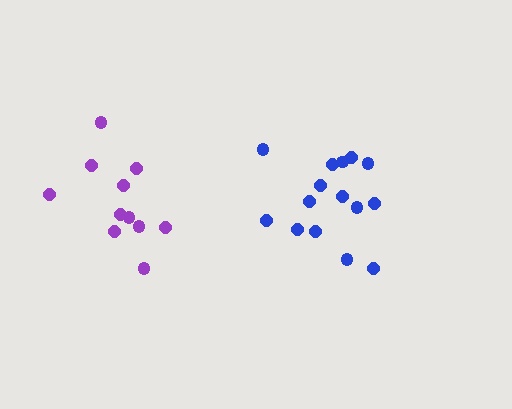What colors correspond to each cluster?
The clusters are colored: purple, blue.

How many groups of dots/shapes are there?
There are 2 groups.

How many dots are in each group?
Group 1: 11 dots, Group 2: 15 dots (26 total).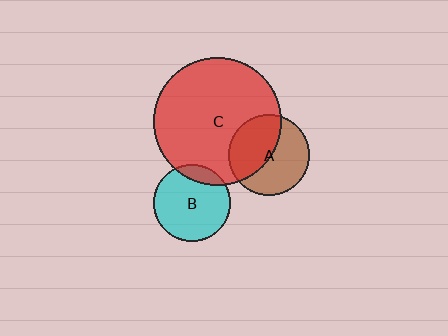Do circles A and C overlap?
Yes.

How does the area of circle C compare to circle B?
Approximately 2.8 times.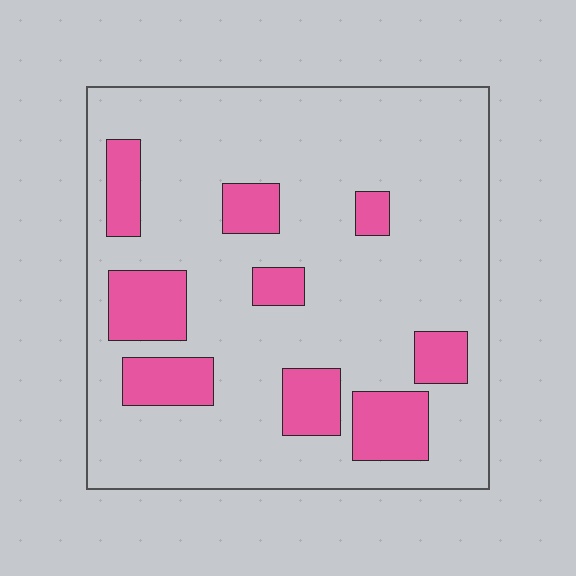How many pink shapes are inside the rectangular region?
9.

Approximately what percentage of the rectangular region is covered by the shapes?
Approximately 20%.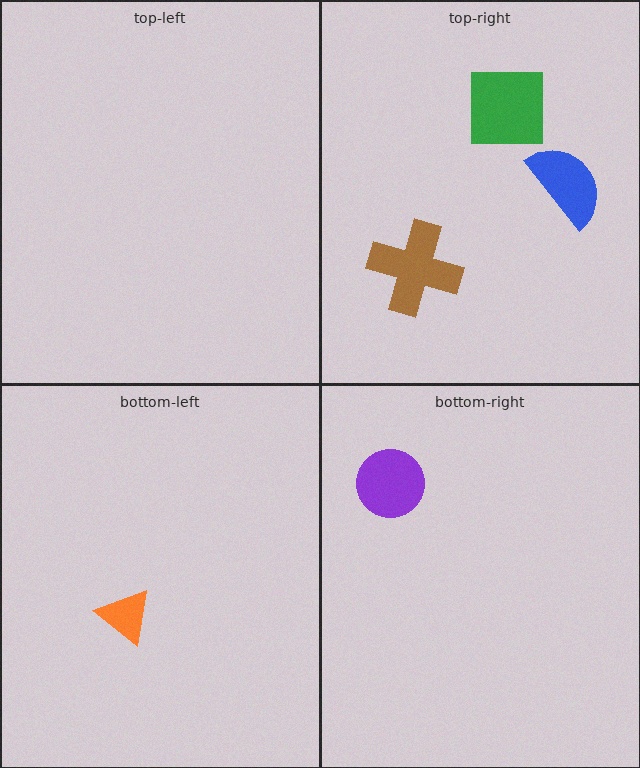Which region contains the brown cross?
The top-right region.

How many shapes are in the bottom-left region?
1.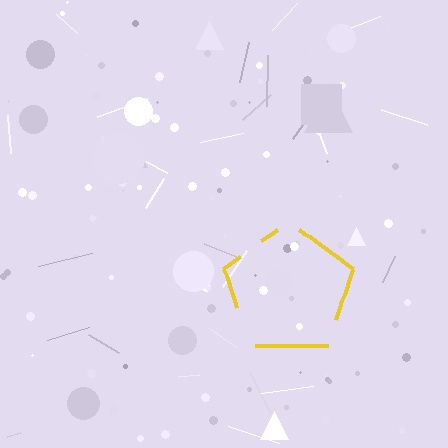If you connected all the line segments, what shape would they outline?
They would outline a pentagon.